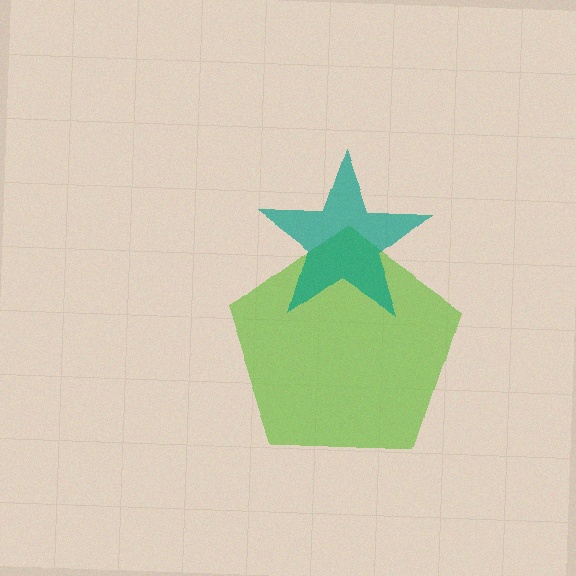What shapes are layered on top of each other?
The layered shapes are: a lime pentagon, a teal star.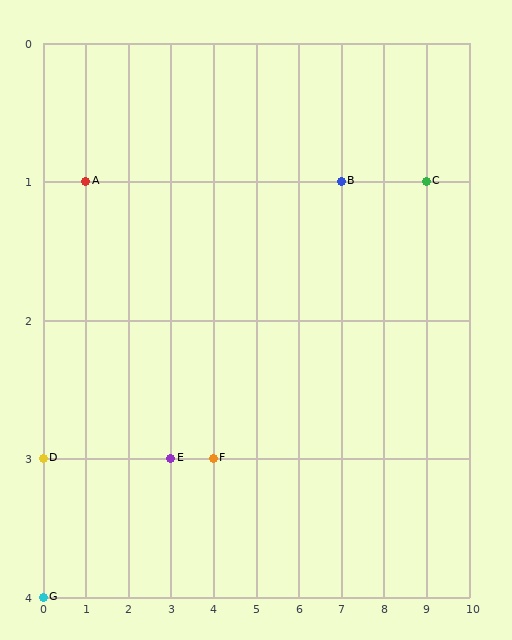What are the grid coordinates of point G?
Point G is at grid coordinates (0, 4).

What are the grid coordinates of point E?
Point E is at grid coordinates (3, 3).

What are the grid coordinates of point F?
Point F is at grid coordinates (4, 3).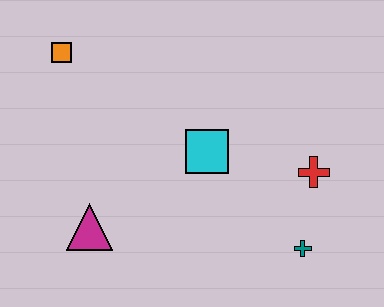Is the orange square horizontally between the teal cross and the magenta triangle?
No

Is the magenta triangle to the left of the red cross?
Yes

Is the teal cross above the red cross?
No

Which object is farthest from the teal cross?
The orange square is farthest from the teal cross.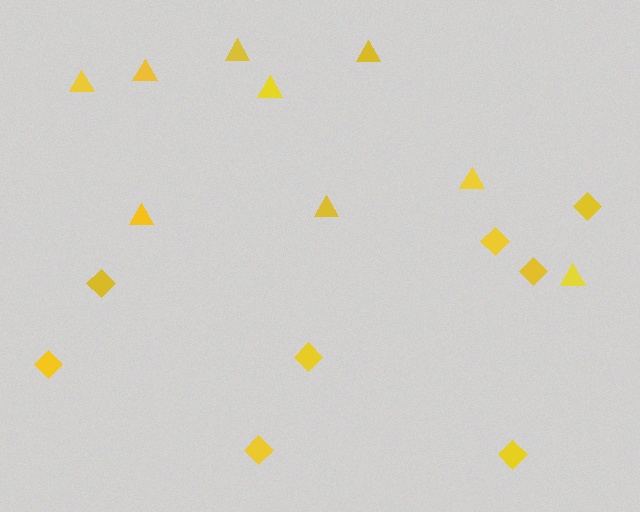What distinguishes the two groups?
There are 2 groups: one group of diamonds (8) and one group of triangles (9).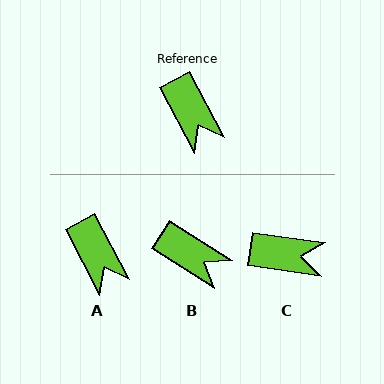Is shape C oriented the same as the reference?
No, it is off by about 54 degrees.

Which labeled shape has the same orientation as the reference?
A.